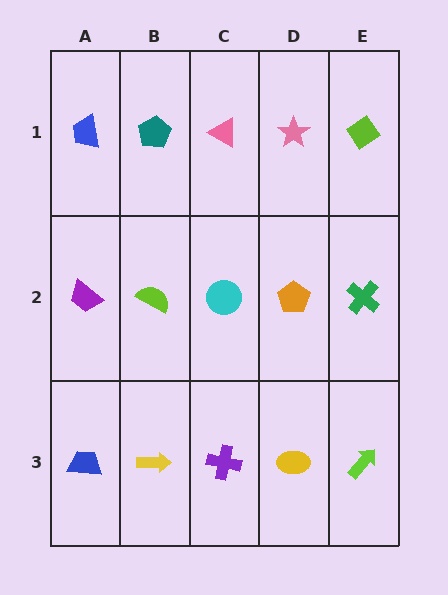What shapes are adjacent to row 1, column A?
A purple trapezoid (row 2, column A), a teal pentagon (row 1, column B).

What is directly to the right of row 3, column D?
A lime arrow.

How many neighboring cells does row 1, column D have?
3.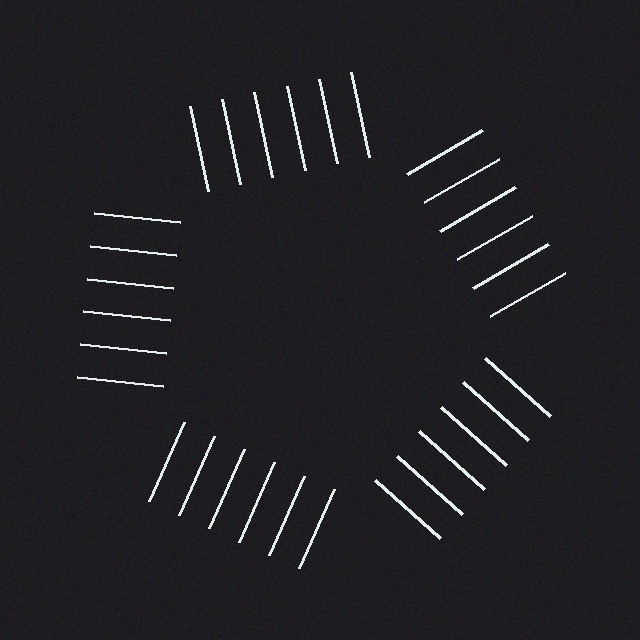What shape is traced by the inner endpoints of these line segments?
An illusory pentagon — the line segments terminate on its edges but no continuous stroke is drawn.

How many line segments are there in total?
30 — 6 along each of the 5 edges.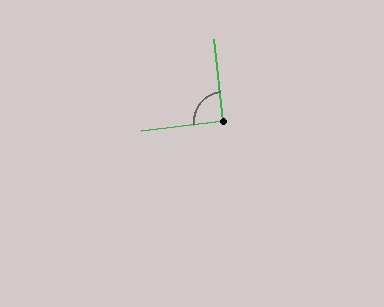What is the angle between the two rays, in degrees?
Approximately 91 degrees.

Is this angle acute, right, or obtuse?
It is approximately a right angle.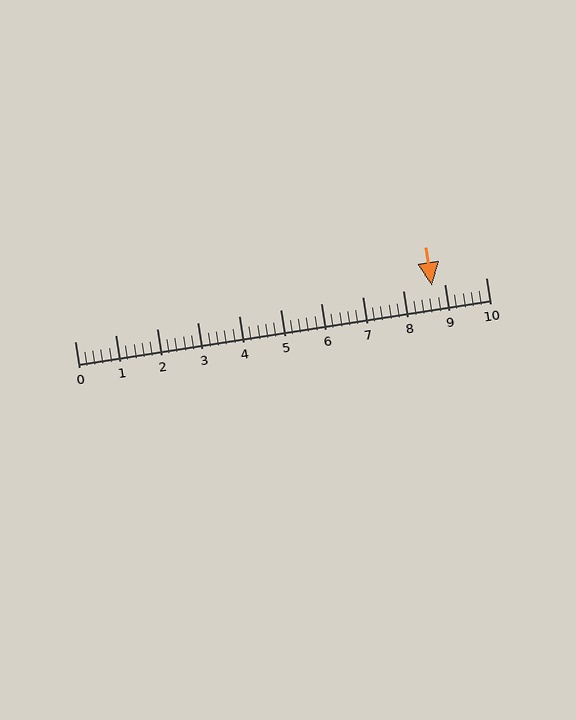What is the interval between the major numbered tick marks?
The major tick marks are spaced 1 units apart.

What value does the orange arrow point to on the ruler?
The orange arrow points to approximately 8.7.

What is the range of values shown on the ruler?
The ruler shows values from 0 to 10.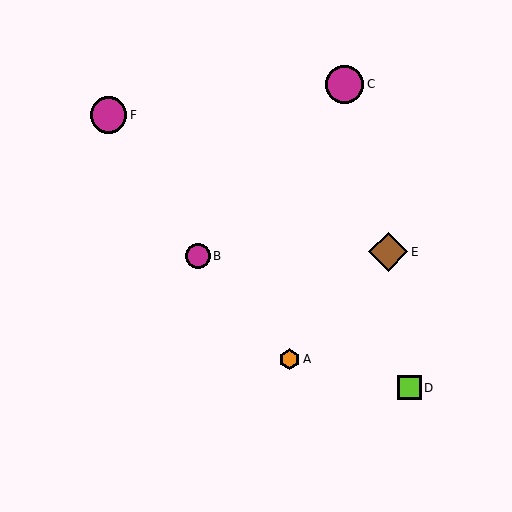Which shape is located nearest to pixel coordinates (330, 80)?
The magenta circle (labeled C) at (344, 84) is nearest to that location.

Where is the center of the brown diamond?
The center of the brown diamond is at (388, 252).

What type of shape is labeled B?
Shape B is a magenta circle.